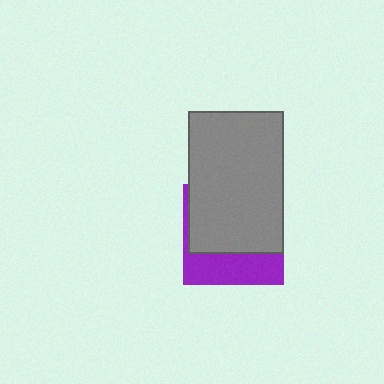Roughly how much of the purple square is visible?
A small part of it is visible (roughly 34%).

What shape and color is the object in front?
The object in front is a gray rectangle.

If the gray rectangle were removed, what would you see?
You would see the complete purple square.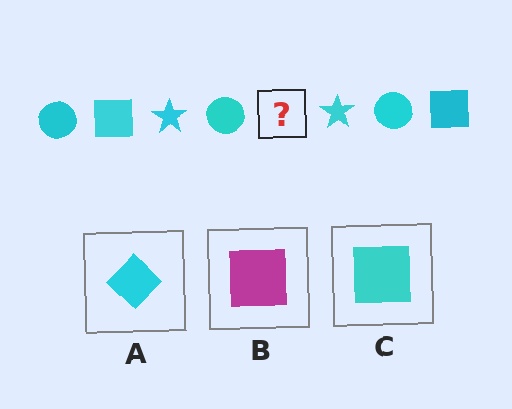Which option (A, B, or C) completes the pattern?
C.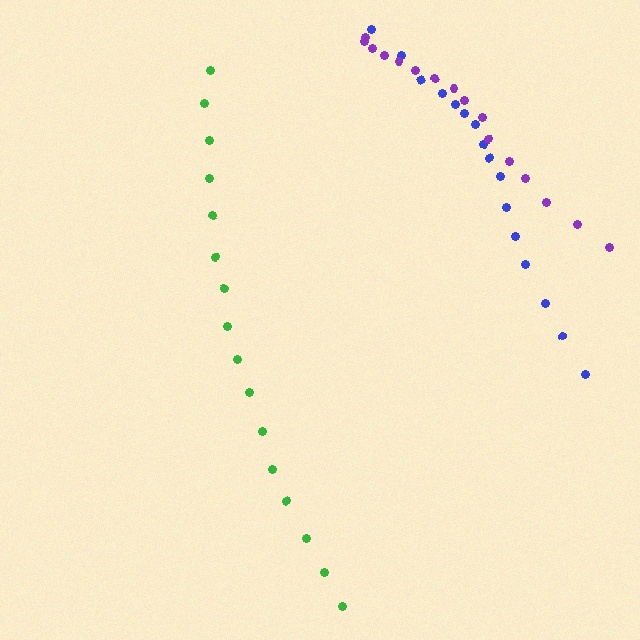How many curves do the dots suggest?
There are 3 distinct paths.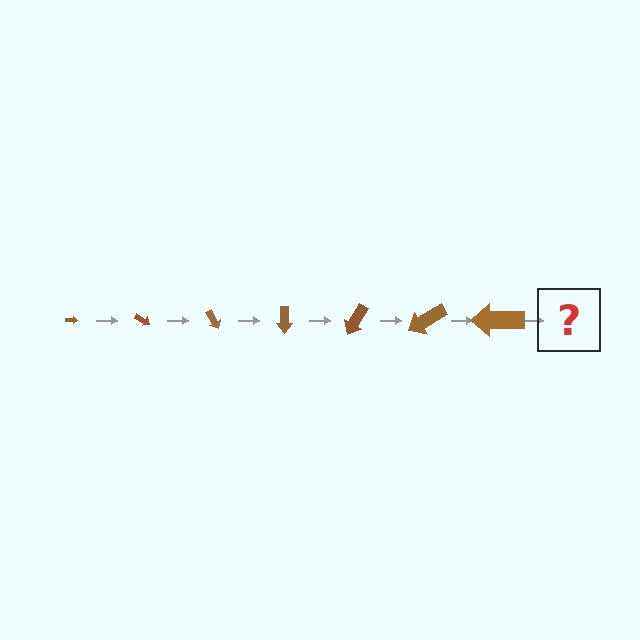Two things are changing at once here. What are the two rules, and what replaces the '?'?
The two rules are that the arrow grows larger each step and it rotates 30 degrees each step. The '?' should be an arrow, larger than the previous one and rotated 210 degrees from the start.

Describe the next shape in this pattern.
It should be an arrow, larger than the previous one and rotated 210 degrees from the start.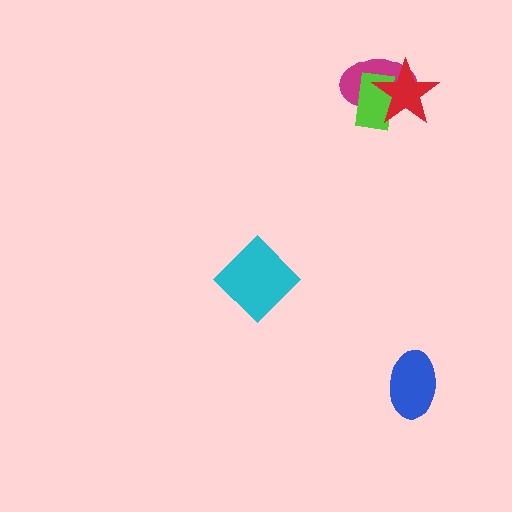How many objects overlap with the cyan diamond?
0 objects overlap with the cyan diamond.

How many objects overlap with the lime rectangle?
2 objects overlap with the lime rectangle.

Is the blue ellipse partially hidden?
No, no other shape covers it.